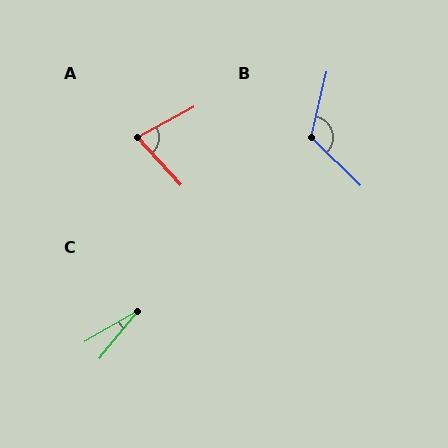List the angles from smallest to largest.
C (20°), A (75°), B (121°).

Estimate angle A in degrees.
Approximately 75 degrees.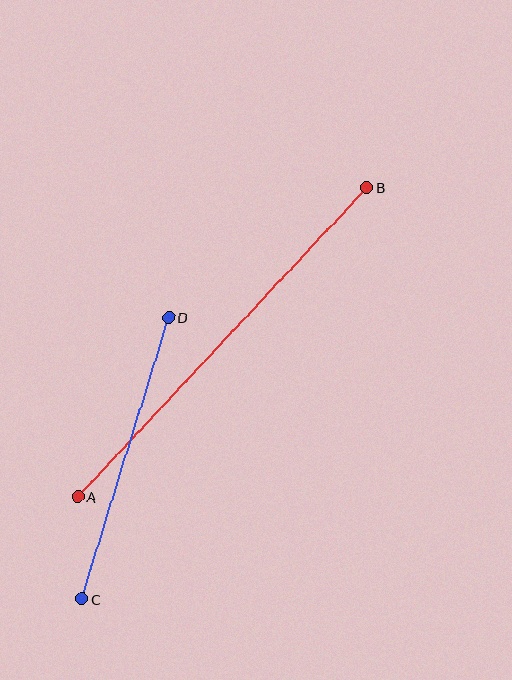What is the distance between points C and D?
The distance is approximately 294 pixels.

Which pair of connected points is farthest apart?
Points A and B are farthest apart.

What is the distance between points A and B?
The distance is approximately 424 pixels.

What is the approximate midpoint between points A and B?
The midpoint is at approximately (222, 342) pixels.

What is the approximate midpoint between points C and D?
The midpoint is at approximately (125, 458) pixels.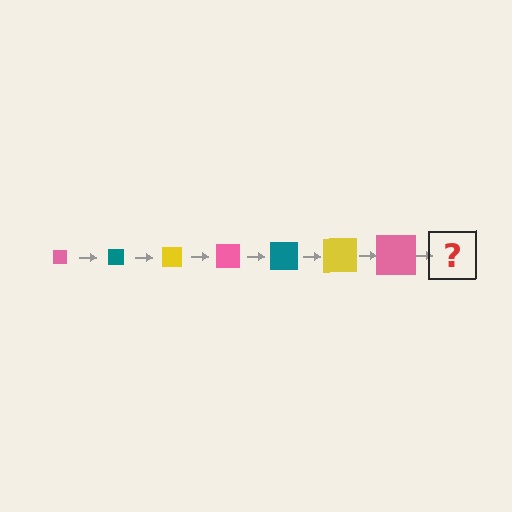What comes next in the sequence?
The next element should be a teal square, larger than the previous one.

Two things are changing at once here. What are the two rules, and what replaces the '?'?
The two rules are that the square grows larger each step and the color cycles through pink, teal, and yellow. The '?' should be a teal square, larger than the previous one.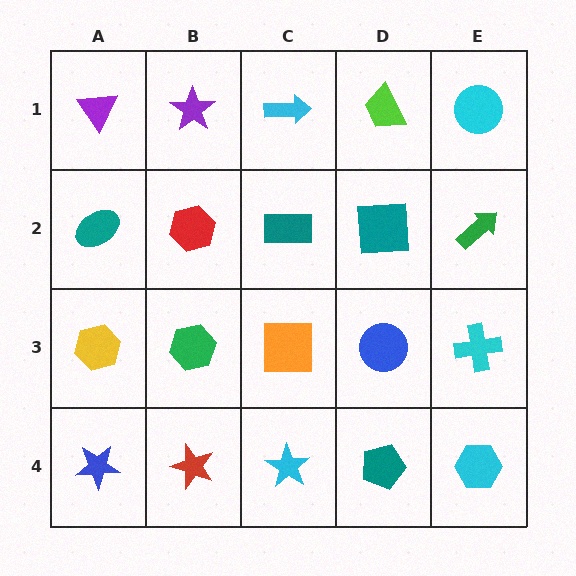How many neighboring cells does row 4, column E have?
2.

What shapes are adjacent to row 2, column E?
A cyan circle (row 1, column E), a cyan cross (row 3, column E), a teal square (row 2, column D).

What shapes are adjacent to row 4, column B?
A green hexagon (row 3, column B), a blue star (row 4, column A), a cyan star (row 4, column C).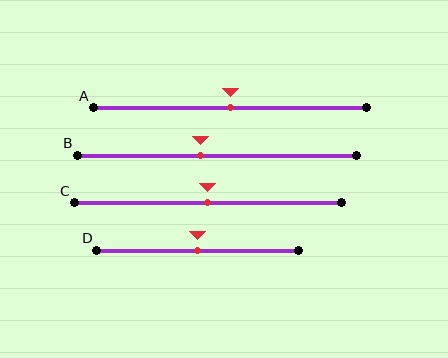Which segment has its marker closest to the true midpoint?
Segment A has its marker closest to the true midpoint.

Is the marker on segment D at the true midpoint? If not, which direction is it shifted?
Yes, the marker on segment D is at the true midpoint.